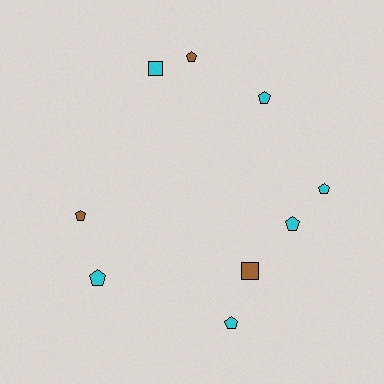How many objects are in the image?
There are 9 objects.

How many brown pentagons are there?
There are 2 brown pentagons.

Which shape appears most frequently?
Pentagon, with 7 objects.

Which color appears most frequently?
Cyan, with 6 objects.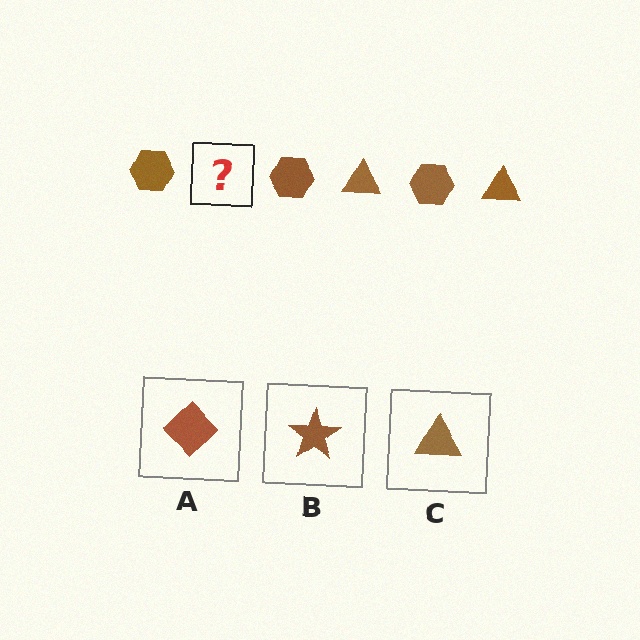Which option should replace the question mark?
Option C.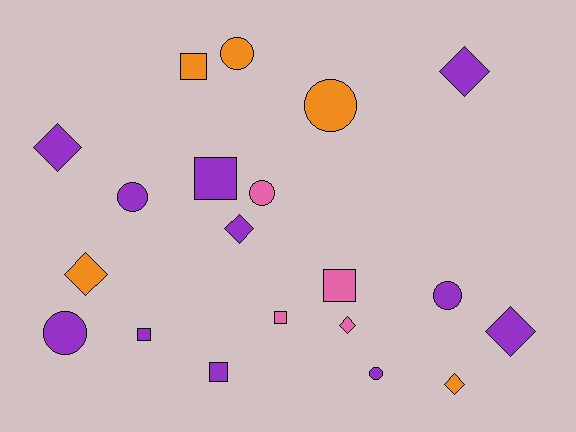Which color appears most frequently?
Purple, with 11 objects.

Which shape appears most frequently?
Diamond, with 7 objects.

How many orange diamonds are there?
There are 2 orange diamonds.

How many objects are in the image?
There are 20 objects.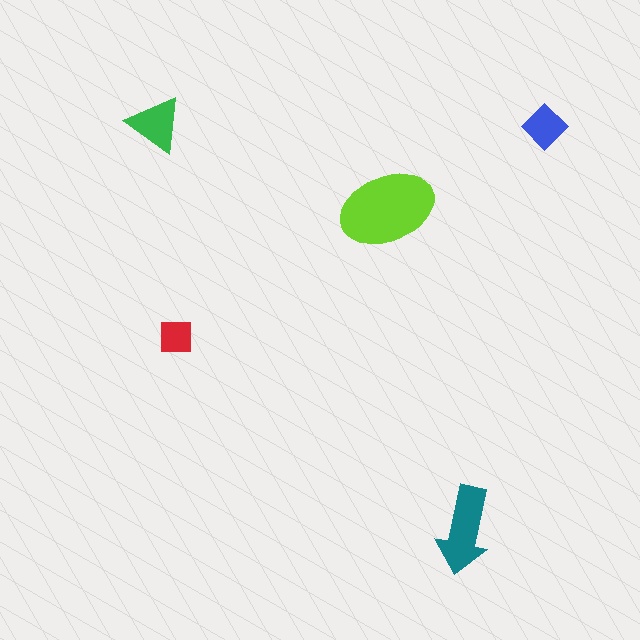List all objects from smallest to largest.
The red square, the blue diamond, the green triangle, the teal arrow, the lime ellipse.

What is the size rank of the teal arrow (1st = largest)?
2nd.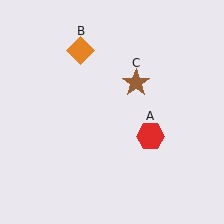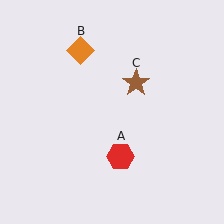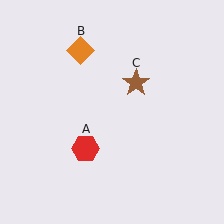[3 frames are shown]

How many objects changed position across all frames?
1 object changed position: red hexagon (object A).